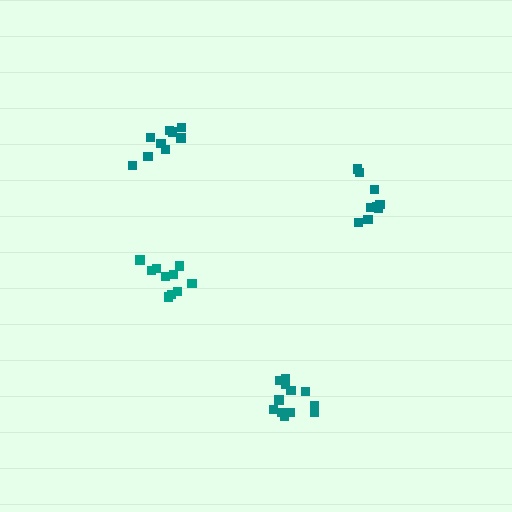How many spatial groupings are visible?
There are 4 spatial groupings.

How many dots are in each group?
Group 1: 9 dots, Group 2: 10 dots, Group 3: 12 dots, Group 4: 9 dots (40 total).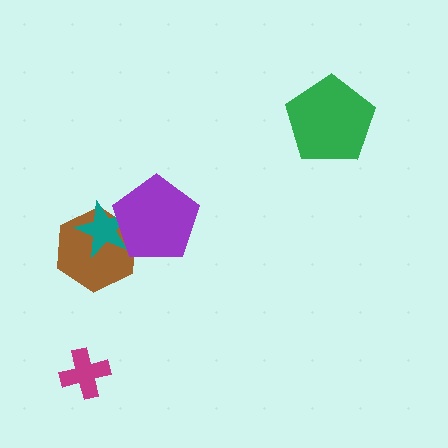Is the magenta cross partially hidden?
No, no other shape covers it.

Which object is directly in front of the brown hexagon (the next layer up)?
The teal star is directly in front of the brown hexagon.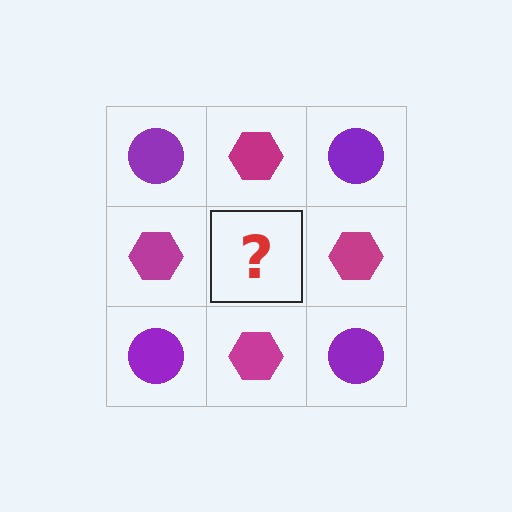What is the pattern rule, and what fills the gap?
The rule is that it alternates purple circle and magenta hexagon in a checkerboard pattern. The gap should be filled with a purple circle.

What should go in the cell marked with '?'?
The missing cell should contain a purple circle.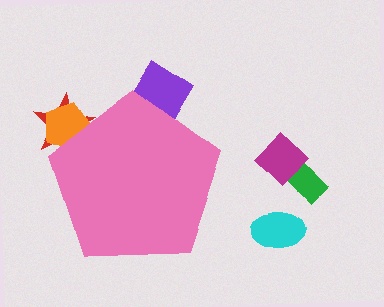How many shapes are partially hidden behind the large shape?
3 shapes are partially hidden.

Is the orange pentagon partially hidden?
Yes, the orange pentagon is partially hidden behind the pink pentagon.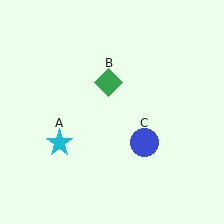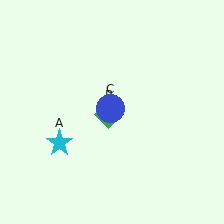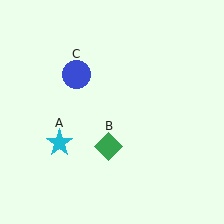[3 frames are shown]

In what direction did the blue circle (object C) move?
The blue circle (object C) moved up and to the left.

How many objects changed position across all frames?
2 objects changed position: green diamond (object B), blue circle (object C).